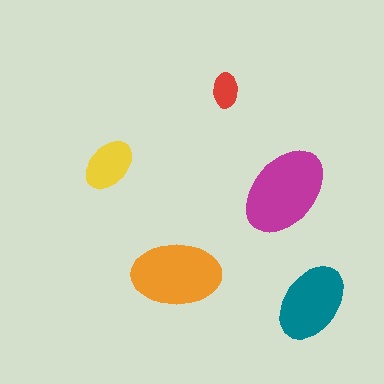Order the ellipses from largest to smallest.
the magenta one, the orange one, the teal one, the yellow one, the red one.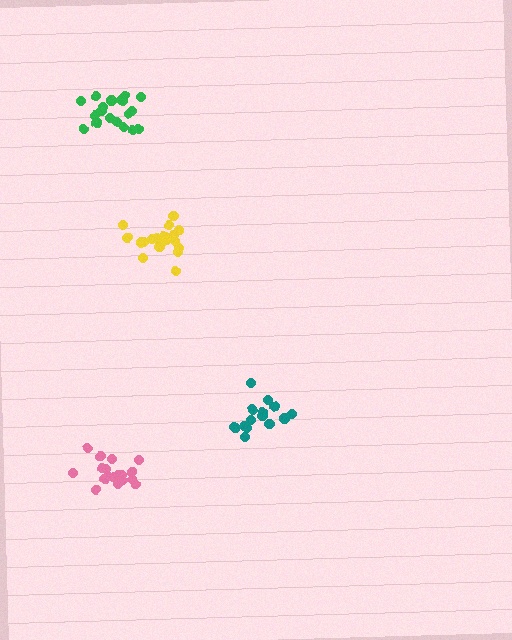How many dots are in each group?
Group 1: 19 dots, Group 2: 16 dots, Group 3: 19 dots, Group 4: 19 dots (73 total).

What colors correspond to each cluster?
The clusters are colored: yellow, teal, pink, green.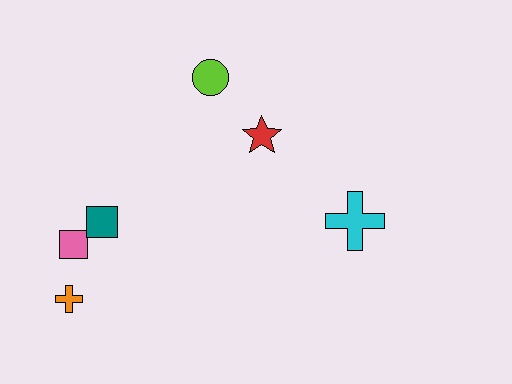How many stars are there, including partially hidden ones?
There is 1 star.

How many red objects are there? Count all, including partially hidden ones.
There is 1 red object.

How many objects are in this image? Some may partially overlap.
There are 6 objects.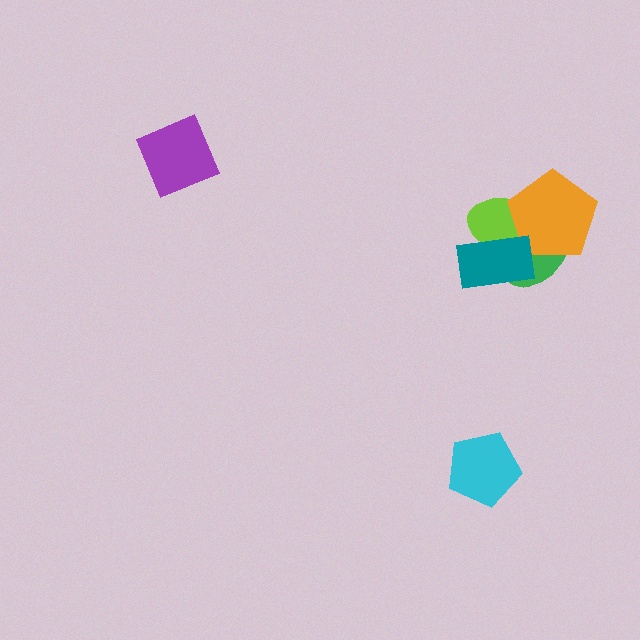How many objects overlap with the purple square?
0 objects overlap with the purple square.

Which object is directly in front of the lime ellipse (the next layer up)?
The orange pentagon is directly in front of the lime ellipse.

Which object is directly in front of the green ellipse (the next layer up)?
The lime ellipse is directly in front of the green ellipse.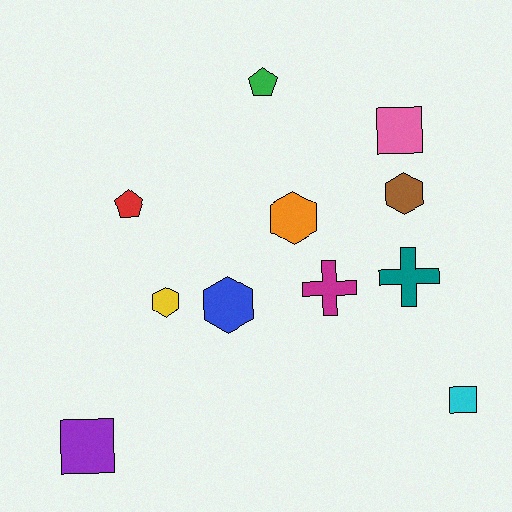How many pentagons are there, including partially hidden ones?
There are 2 pentagons.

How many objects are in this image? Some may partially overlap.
There are 11 objects.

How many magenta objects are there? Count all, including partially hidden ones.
There is 1 magenta object.